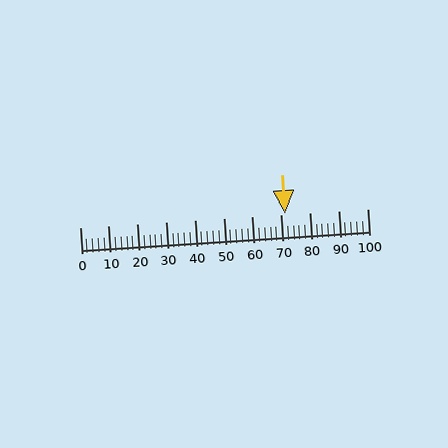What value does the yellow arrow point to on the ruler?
The yellow arrow points to approximately 71.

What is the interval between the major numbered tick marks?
The major tick marks are spaced 10 units apart.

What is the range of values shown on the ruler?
The ruler shows values from 0 to 100.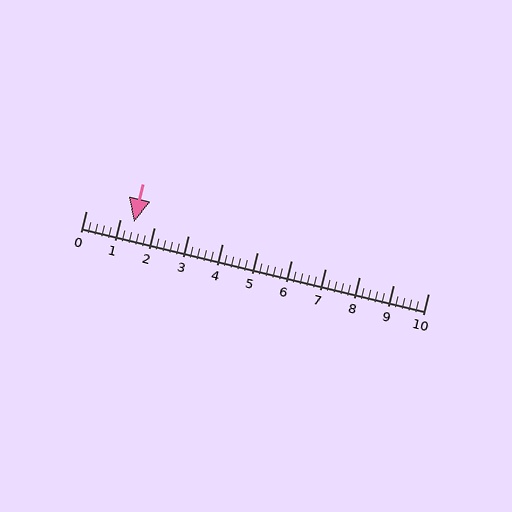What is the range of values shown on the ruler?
The ruler shows values from 0 to 10.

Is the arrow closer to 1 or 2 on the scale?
The arrow is closer to 1.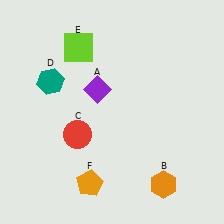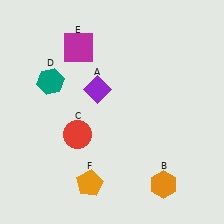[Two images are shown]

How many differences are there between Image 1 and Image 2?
There is 1 difference between the two images.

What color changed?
The square (E) changed from lime in Image 1 to magenta in Image 2.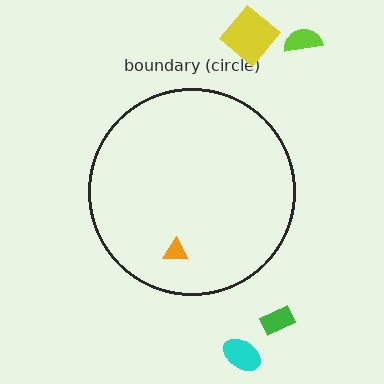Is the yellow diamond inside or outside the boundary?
Outside.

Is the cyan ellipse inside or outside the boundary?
Outside.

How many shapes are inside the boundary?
1 inside, 4 outside.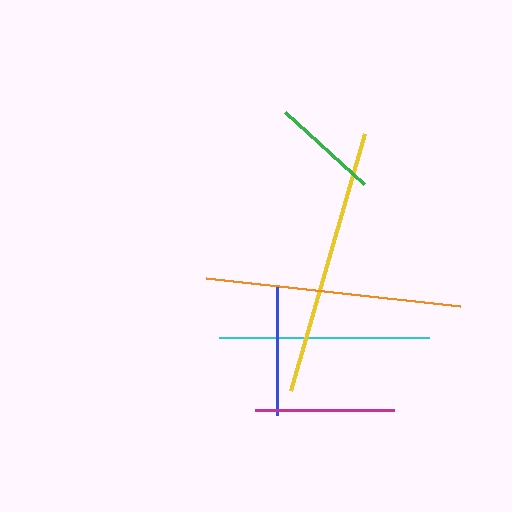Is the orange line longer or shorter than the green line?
The orange line is longer than the green line.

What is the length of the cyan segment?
The cyan segment is approximately 210 pixels long.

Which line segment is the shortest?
The green line is the shortest at approximately 108 pixels.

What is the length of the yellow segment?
The yellow segment is approximately 267 pixels long.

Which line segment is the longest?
The yellow line is the longest at approximately 267 pixels.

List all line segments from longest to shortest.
From longest to shortest: yellow, orange, cyan, magenta, blue, green.